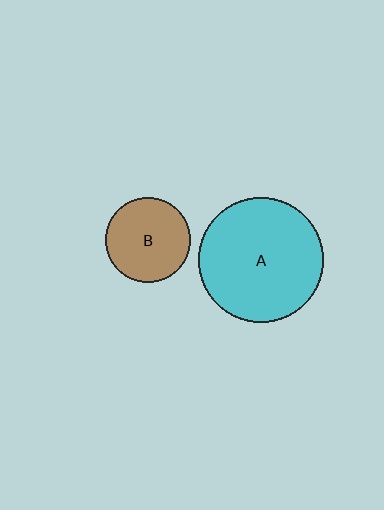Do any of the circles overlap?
No, none of the circles overlap.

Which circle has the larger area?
Circle A (cyan).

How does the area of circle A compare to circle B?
Approximately 2.2 times.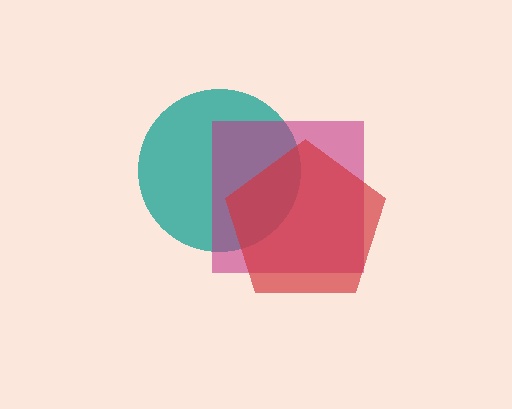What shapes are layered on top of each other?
The layered shapes are: a teal circle, a magenta square, a red pentagon.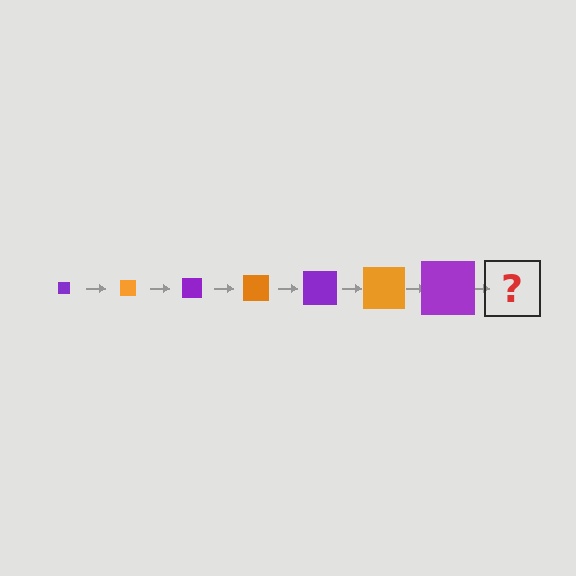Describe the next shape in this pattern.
It should be an orange square, larger than the previous one.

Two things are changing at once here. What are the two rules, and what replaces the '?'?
The two rules are that the square grows larger each step and the color cycles through purple and orange. The '?' should be an orange square, larger than the previous one.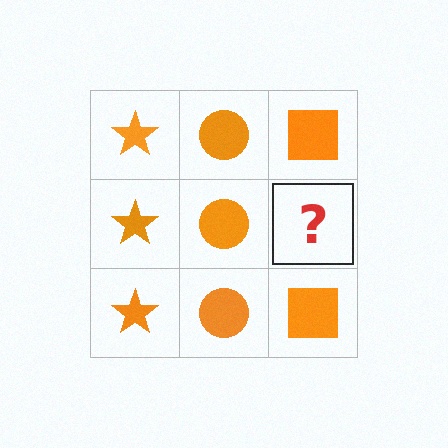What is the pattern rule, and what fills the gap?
The rule is that each column has a consistent shape. The gap should be filled with an orange square.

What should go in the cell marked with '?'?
The missing cell should contain an orange square.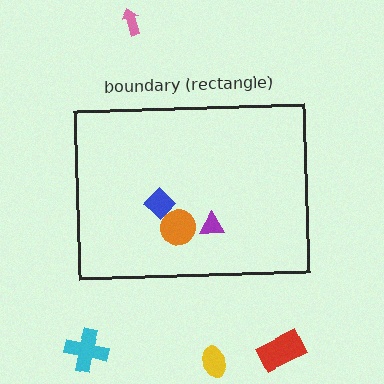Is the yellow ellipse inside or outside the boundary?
Outside.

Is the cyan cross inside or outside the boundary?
Outside.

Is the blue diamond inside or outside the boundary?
Inside.